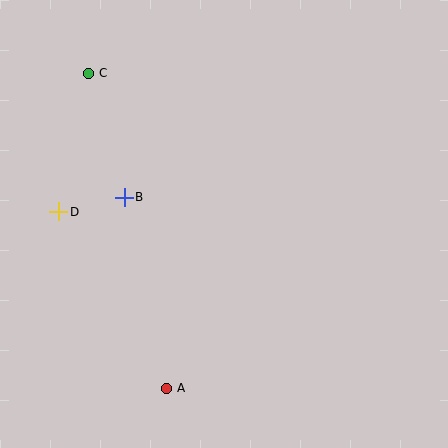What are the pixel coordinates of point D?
Point D is at (58, 212).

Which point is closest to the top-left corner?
Point C is closest to the top-left corner.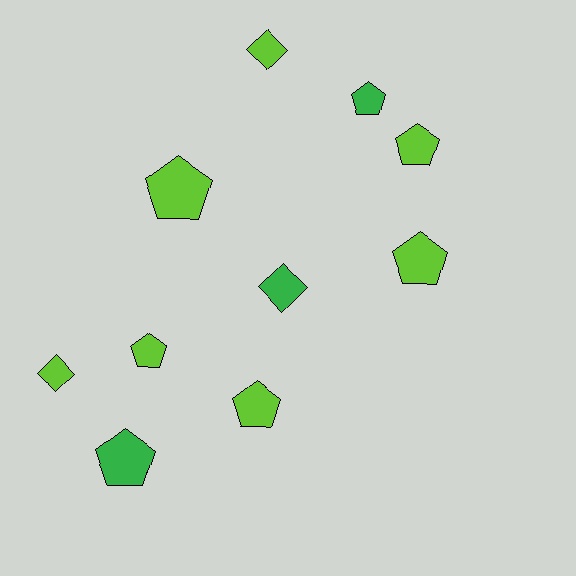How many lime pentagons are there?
There are 5 lime pentagons.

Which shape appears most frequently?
Pentagon, with 7 objects.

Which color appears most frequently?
Lime, with 7 objects.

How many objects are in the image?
There are 10 objects.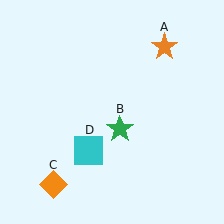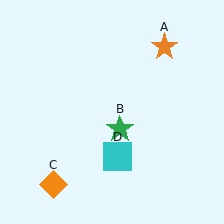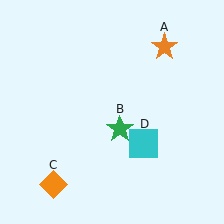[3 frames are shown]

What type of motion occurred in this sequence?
The cyan square (object D) rotated counterclockwise around the center of the scene.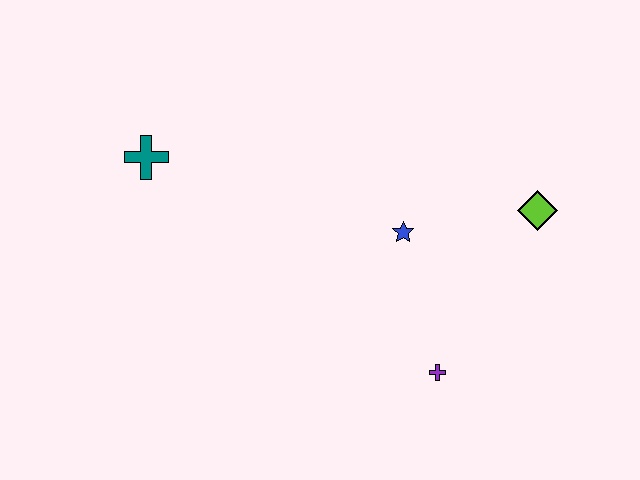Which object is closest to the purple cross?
The blue star is closest to the purple cross.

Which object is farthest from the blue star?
The teal cross is farthest from the blue star.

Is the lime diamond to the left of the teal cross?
No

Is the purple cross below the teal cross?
Yes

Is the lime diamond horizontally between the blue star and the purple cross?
No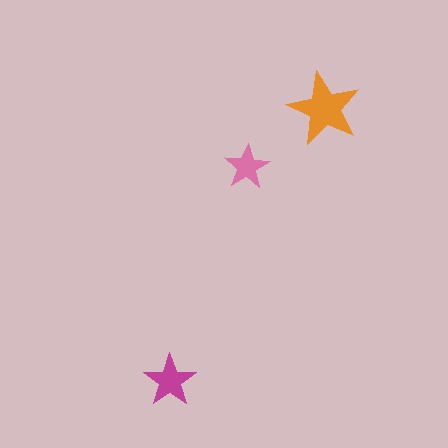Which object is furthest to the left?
The magenta star is leftmost.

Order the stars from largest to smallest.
the orange one, the magenta one, the pink one.